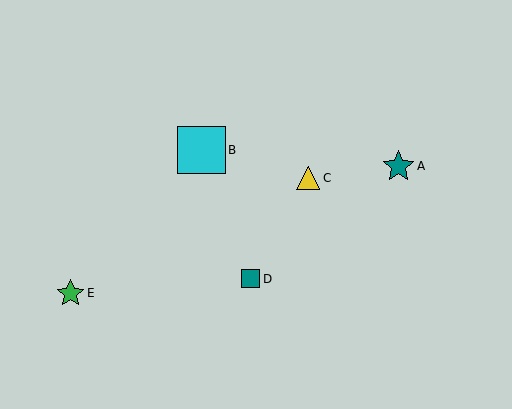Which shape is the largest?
The cyan square (labeled B) is the largest.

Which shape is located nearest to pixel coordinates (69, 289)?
The green star (labeled E) at (70, 293) is nearest to that location.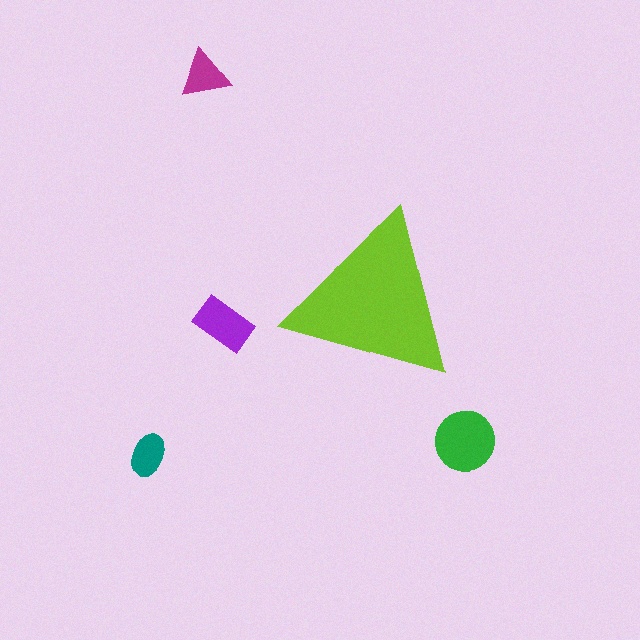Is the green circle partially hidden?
No, the green circle is fully visible.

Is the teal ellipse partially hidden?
No, the teal ellipse is fully visible.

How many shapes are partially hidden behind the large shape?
0 shapes are partially hidden.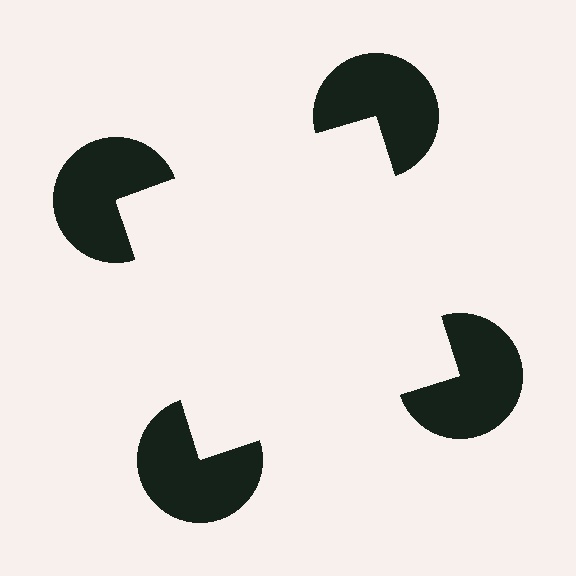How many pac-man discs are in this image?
There are 4 — one at each vertex of the illusory square.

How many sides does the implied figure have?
4 sides.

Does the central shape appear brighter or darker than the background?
It typically appears slightly brighter than the background, even though no actual brightness change is drawn.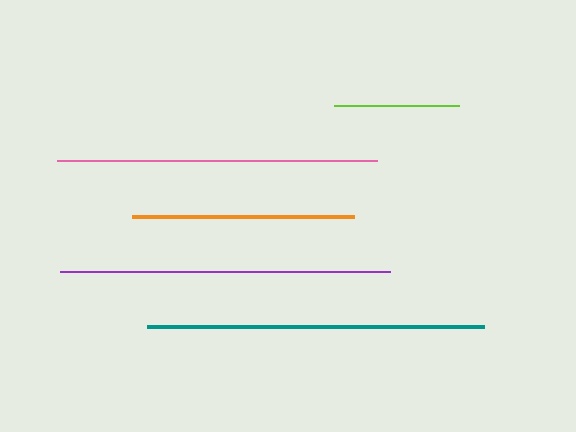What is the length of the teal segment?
The teal segment is approximately 337 pixels long.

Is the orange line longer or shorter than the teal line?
The teal line is longer than the orange line.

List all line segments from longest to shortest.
From longest to shortest: teal, purple, pink, orange, lime.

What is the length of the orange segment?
The orange segment is approximately 222 pixels long.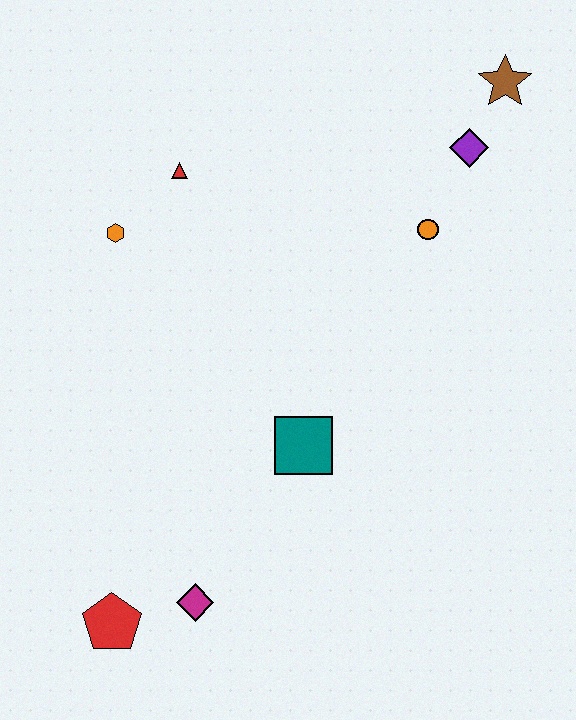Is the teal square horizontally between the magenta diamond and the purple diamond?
Yes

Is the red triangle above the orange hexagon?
Yes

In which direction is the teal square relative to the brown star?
The teal square is below the brown star.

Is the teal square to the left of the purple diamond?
Yes